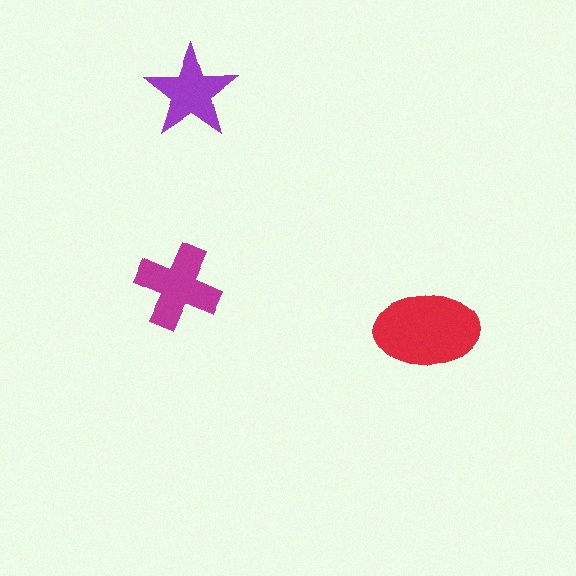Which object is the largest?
The red ellipse.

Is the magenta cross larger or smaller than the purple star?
Larger.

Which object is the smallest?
The purple star.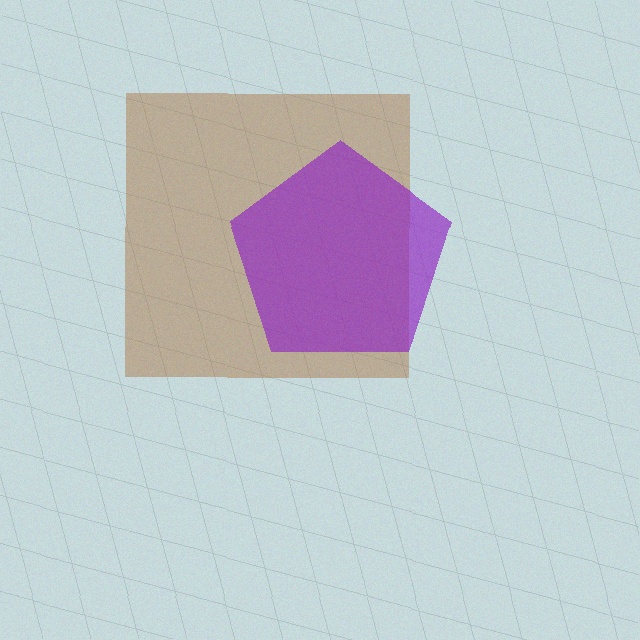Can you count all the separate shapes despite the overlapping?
Yes, there are 2 separate shapes.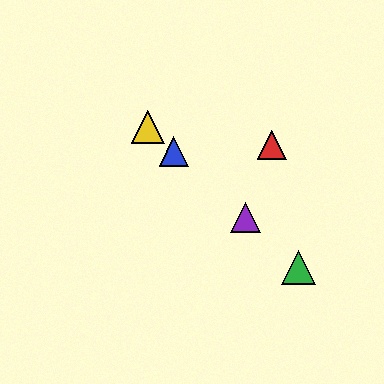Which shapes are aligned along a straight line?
The blue triangle, the green triangle, the yellow triangle, the purple triangle are aligned along a straight line.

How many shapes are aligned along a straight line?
4 shapes (the blue triangle, the green triangle, the yellow triangle, the purple triangle) are aligned along a straight line.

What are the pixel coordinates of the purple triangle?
The purple triangle is at (245, 218).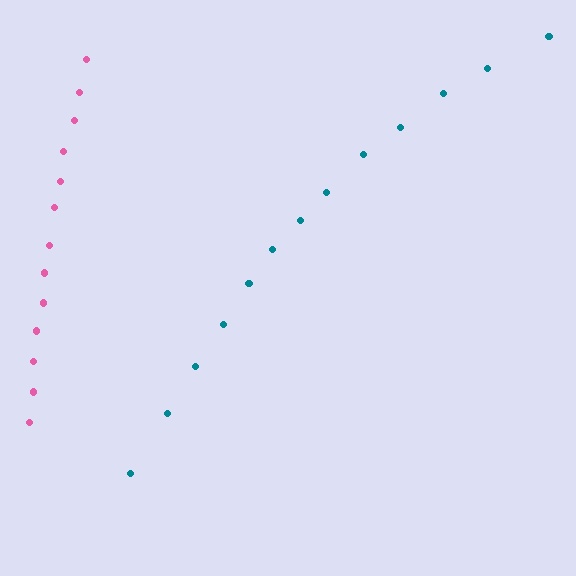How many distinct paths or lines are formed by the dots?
There are 2 distinct paths.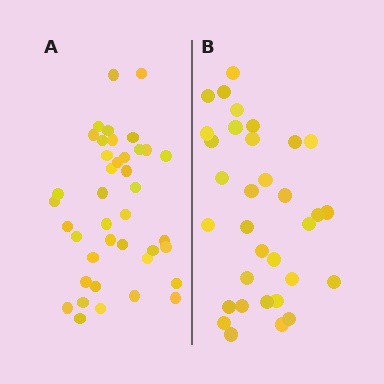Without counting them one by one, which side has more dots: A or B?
Region A (the left region) has more dots.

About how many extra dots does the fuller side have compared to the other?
Region A has roughly 8 or so more dots than region B.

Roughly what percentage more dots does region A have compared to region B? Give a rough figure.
About 20% more.